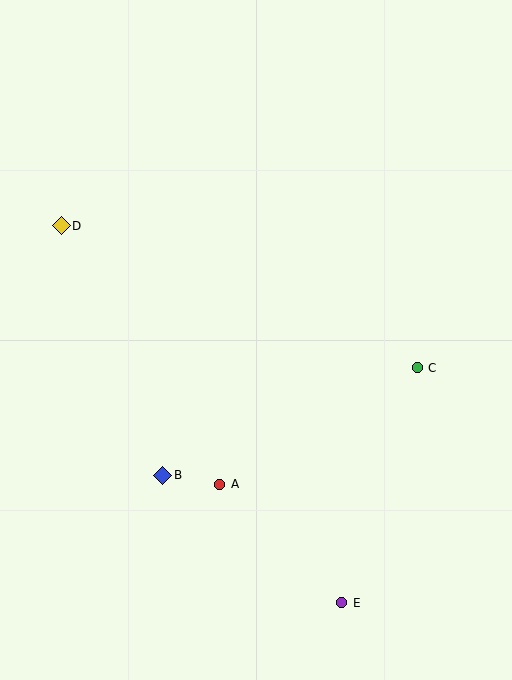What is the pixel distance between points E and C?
The distance between E and C is 247 pixels.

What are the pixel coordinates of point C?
Point C is at (417, 368).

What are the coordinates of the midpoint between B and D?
The midpoint between B and D is at (112, 351).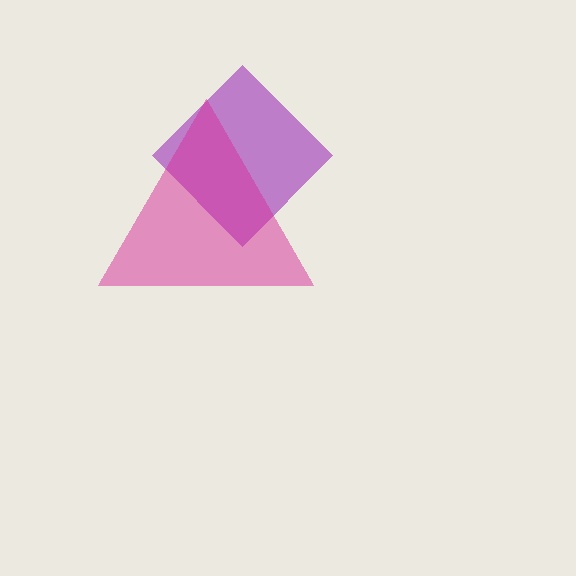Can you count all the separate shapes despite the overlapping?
Yes, there are 2 separate shapes.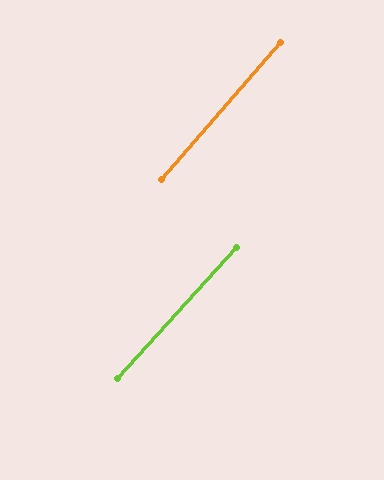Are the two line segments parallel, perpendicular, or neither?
Parallel — their directions differ by only 1.4°.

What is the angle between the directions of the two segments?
Approximately 1 degree.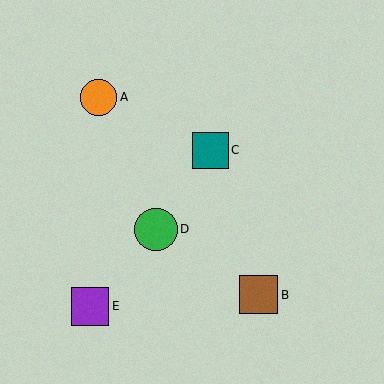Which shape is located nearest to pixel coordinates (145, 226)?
The green circle (labeled D) at (156, 229) is nearest to that location.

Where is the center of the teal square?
The center of the teal square is at (210, 150).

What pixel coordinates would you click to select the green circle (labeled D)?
Click at (156, 229) to select the green circle D.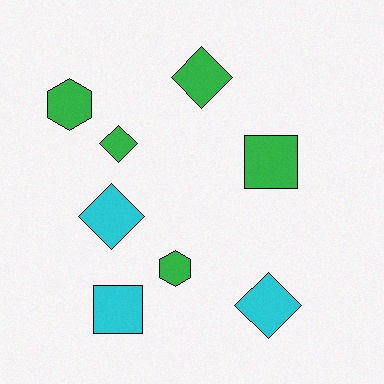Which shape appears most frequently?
Diamond, with 4 objects.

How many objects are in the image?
There are 8 objects.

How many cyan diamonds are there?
There are 2 cyan diamonds.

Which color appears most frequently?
Green, with 5 objects.